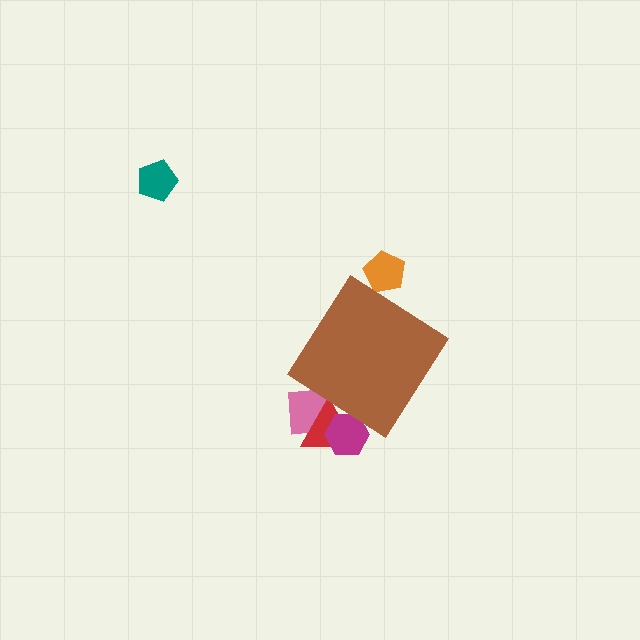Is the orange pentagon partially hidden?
Yes, the orange pentagon is partially hidden behind the brown diamond.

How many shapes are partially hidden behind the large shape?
4 shapes are partially hidden.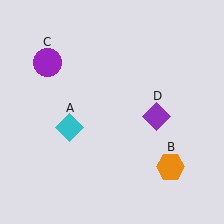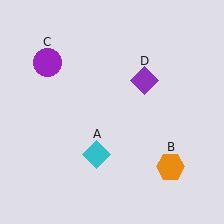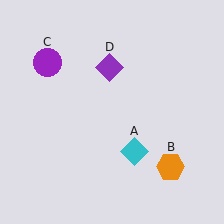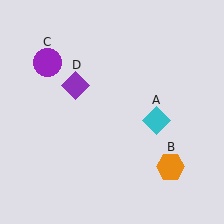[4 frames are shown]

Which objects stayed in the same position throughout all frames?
Orange hexagon (object B) and purple circle (object C) remained stationary.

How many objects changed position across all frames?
2 objects changed position: cyan diamond (object A), purple diamond (object D).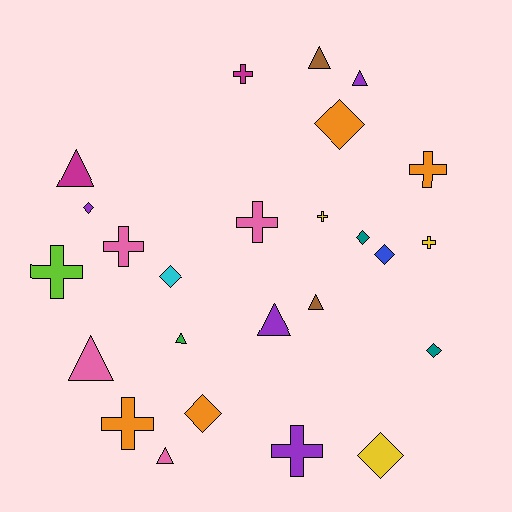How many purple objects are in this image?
There are 4 purple objects.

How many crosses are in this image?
There are 9 crosses.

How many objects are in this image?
There are 25 objects.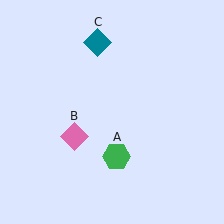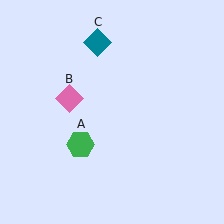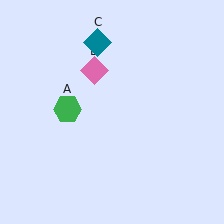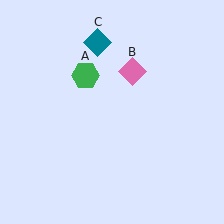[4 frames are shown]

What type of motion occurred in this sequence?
The green hexagon (object A), pink diamond (object B) rotated clockwise around the center of the scene.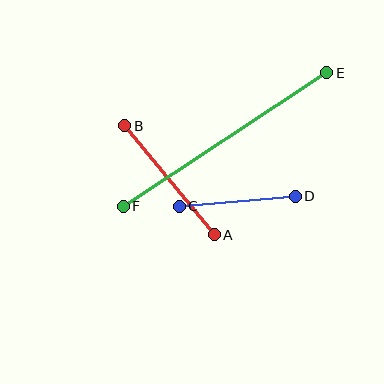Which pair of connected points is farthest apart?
Points E and F are farthest apart.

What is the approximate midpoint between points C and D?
The midpoint is at approximately (237, 201) pixels.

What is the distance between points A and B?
The distance is approximately 141 pixels.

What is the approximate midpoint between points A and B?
The midpoint is at approximately (170, 180) pixels.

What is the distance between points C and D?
The distance is approximately 117 pixels.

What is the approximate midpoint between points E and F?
The midpoint is at approximately (225, 139) pixels.